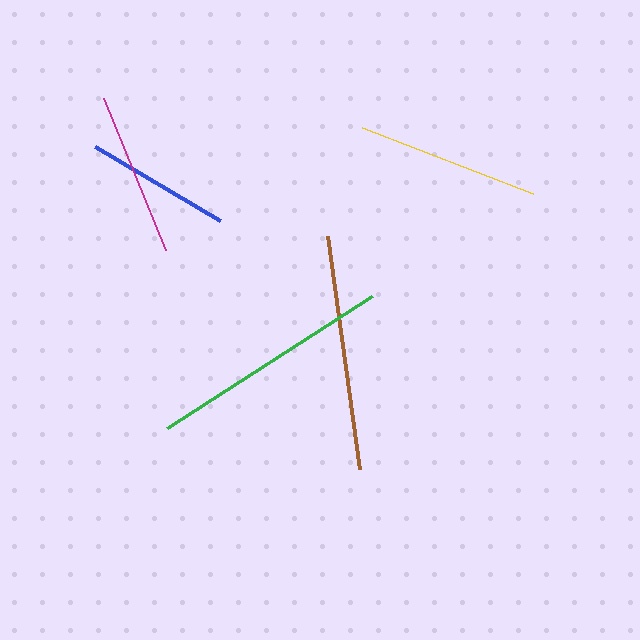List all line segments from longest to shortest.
From longest to shortest: green, brown, yellow, magenta, blue.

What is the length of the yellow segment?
The yellow segment is approximately 182 pixels long.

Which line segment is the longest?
The green line is the longest at approximately 243 pixels.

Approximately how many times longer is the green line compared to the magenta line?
The green line is approximately 1.5 times the length of the magenta line.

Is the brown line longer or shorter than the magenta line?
The brown line is longer than the magenta line.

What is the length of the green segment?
The green segment is approximately 243 pixels long.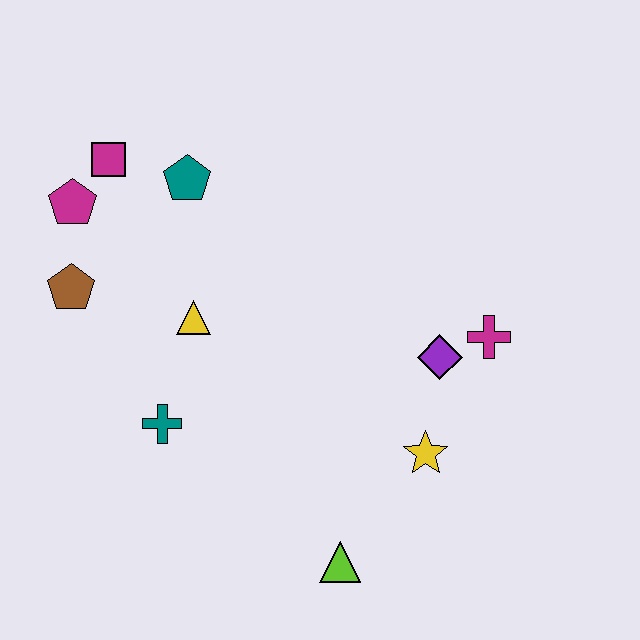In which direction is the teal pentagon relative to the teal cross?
The teal pentagon is above the teal cross.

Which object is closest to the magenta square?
The magenta pentagon is closest to the magenta square.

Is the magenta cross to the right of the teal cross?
Yes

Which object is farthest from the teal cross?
The magenta cross is farthest from the teal cross.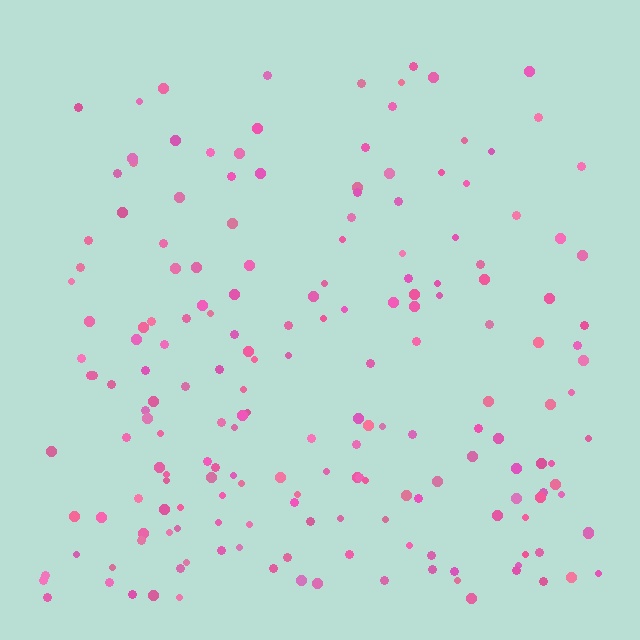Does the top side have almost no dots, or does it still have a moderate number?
Still a moderate number, just noticeably fewer than the bottom.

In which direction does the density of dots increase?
From top to bottom, with the bottom side densest.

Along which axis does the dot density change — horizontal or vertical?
Vertical.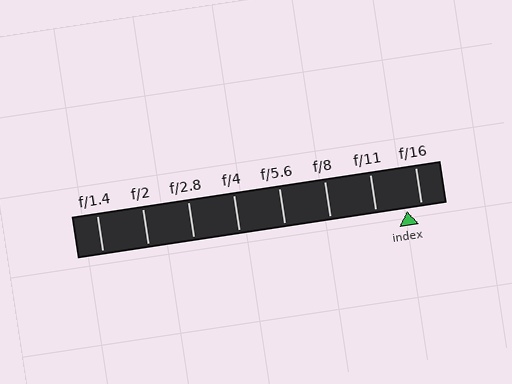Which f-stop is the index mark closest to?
The index mark is closest to f/16.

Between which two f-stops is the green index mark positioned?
The index mark is between f/11 and f/16.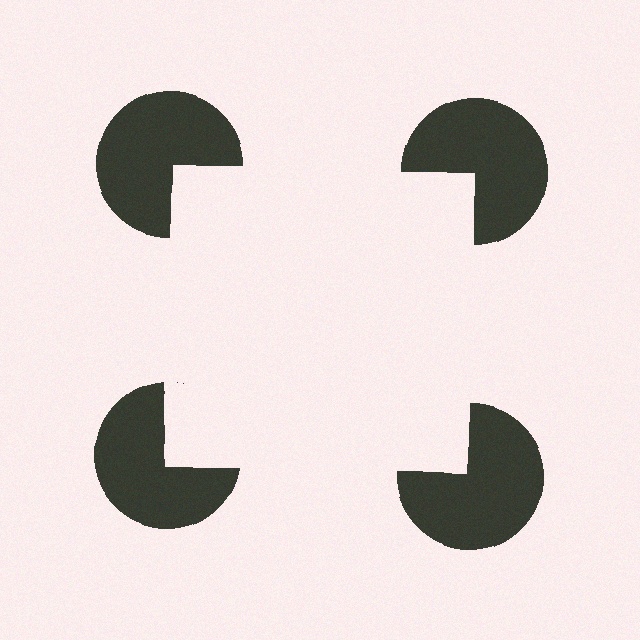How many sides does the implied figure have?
4 sides.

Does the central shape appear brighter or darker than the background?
It typically appears slightly brighter than the background, even though no actual brightness change is drawn.